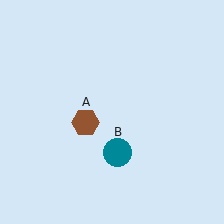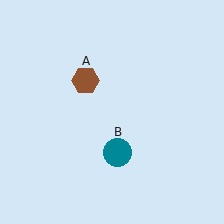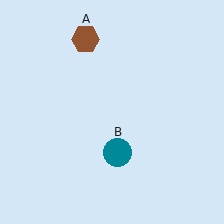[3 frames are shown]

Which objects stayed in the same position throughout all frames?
Teal circle (object B) remained stationary.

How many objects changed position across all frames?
1 object changed position: brown hexagon (object A).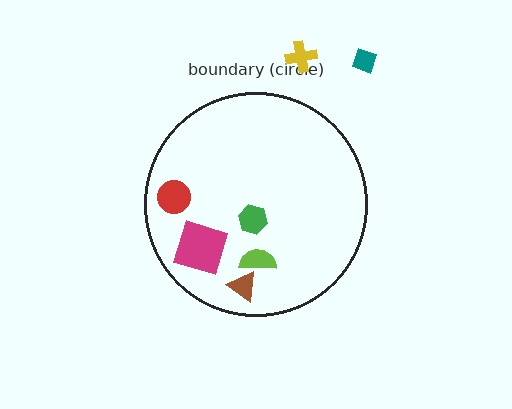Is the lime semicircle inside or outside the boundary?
Inside.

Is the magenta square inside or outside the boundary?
Inside.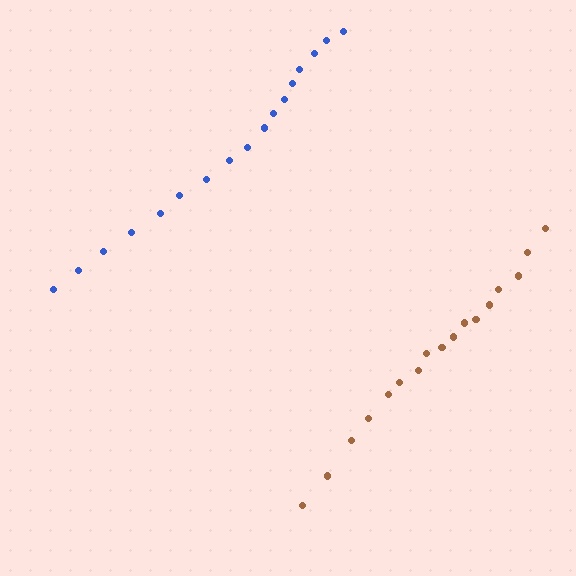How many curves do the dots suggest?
There are 2 distinct paths.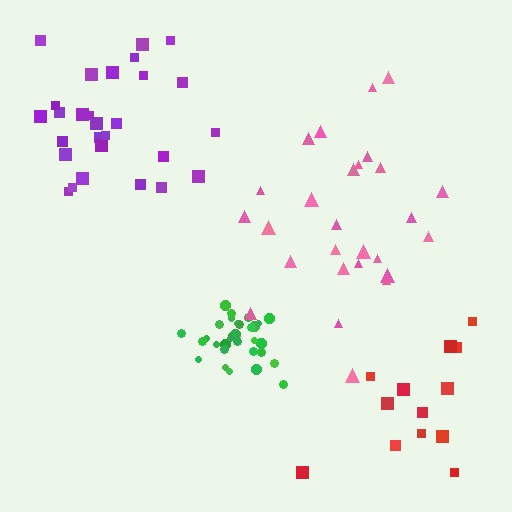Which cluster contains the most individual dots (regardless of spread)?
Green (31).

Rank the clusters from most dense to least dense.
green, purple, pink, red.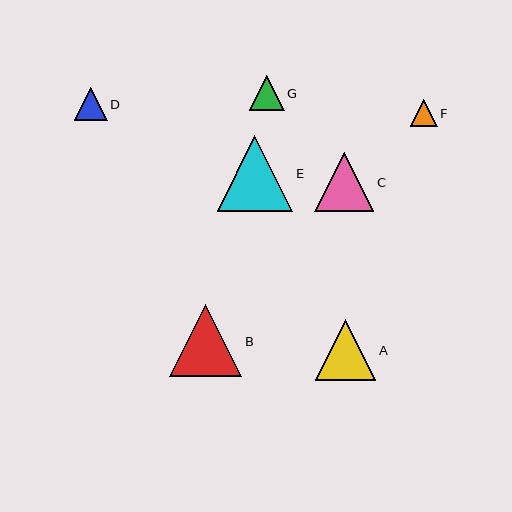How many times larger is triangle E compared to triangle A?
Triangle E is approximately 1.2 times the size of triangle A.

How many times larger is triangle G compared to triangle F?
Triangle G is approximately 1.3 times the size of triangle F.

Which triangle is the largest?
Triangle E is the largest with a size of approximately 75 pixels.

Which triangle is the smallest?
Triangle F is the smallest with a size of approximately 27 pixels.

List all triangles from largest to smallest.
From largest to smallest: E, B, A, C, G, D, F.